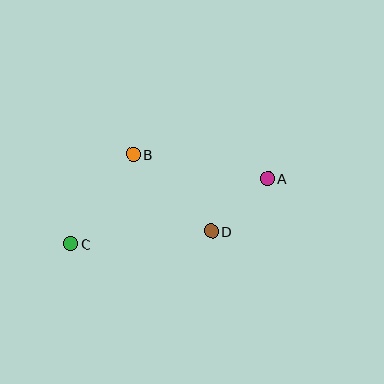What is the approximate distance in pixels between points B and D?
The distance between B and D is approximately 110 pixels.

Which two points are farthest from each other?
Points A and C are farthest from each other.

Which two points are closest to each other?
Points A and D are closest to each other.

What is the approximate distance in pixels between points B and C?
The distance between B and C is approximately 109 pixels.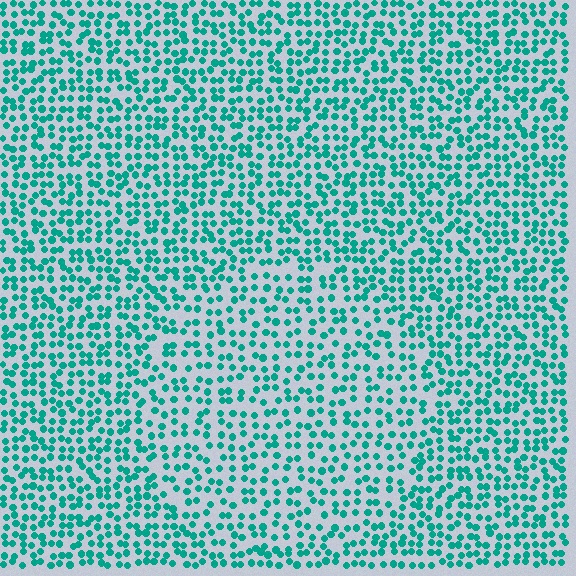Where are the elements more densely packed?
The elements are more densely packed outside the circle boundary.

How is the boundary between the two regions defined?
The boundary is defined by a change in element density (approximately 1.4x ratio). All elements are the same color, size, and shape.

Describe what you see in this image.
The image contains small teal elements arranged at two different densities. A circle-shaped region is visible where the elements are less densely packed than the surrounding area.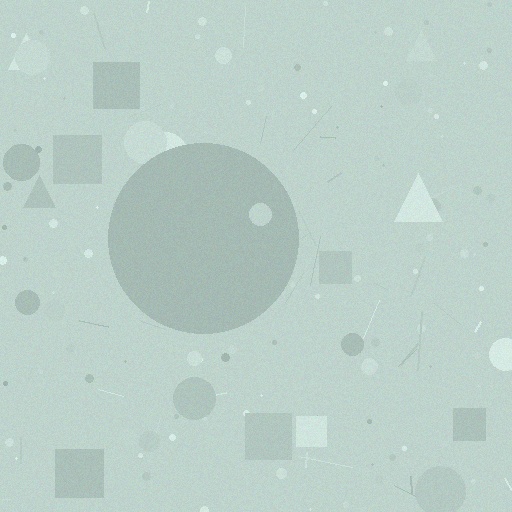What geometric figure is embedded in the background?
A circle is embedded in the background.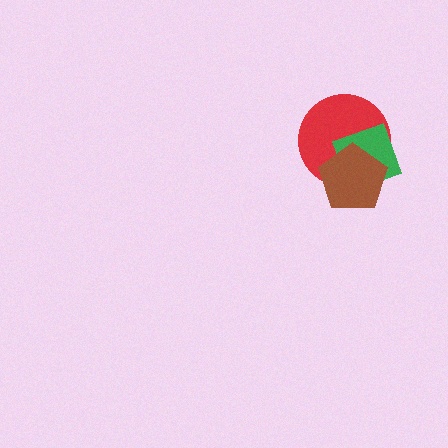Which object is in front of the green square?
The brown pentagon is in front of the green square.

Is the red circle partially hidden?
Yes, it is partially covered by another shape.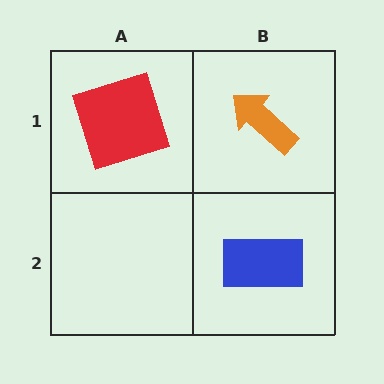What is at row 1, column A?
A red square.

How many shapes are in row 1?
2 shapes.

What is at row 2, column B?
A blue rectangle.